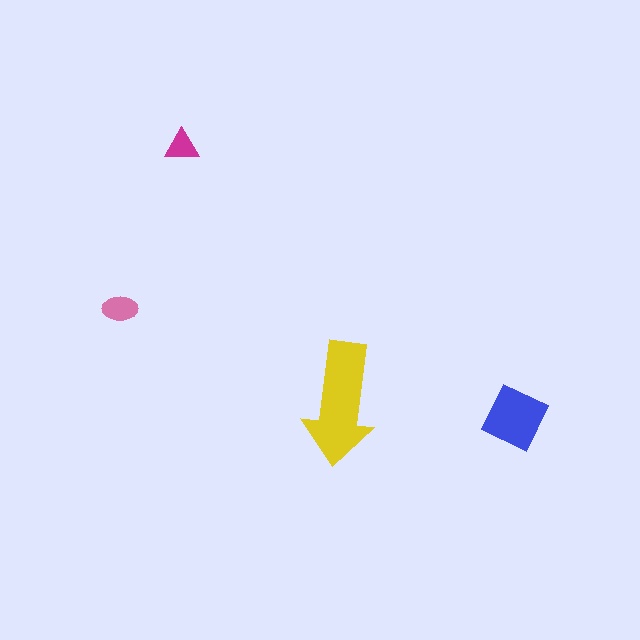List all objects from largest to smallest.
The yellow arrow, the blue square, the pink ellipse, the magenta triangle.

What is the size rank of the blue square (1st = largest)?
2nd.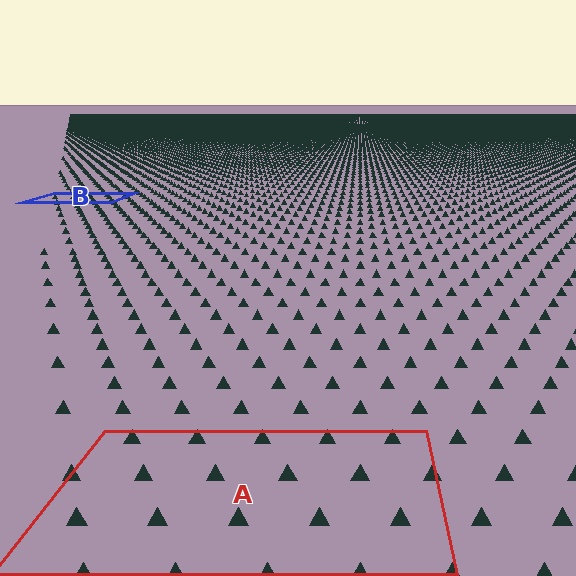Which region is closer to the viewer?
Region A is closer. The texture elements there are larger and more spread out.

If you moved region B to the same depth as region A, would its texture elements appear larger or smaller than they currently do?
They would appear larger. At a closer depth, the same texture elements are projected at a bigger on-screen size.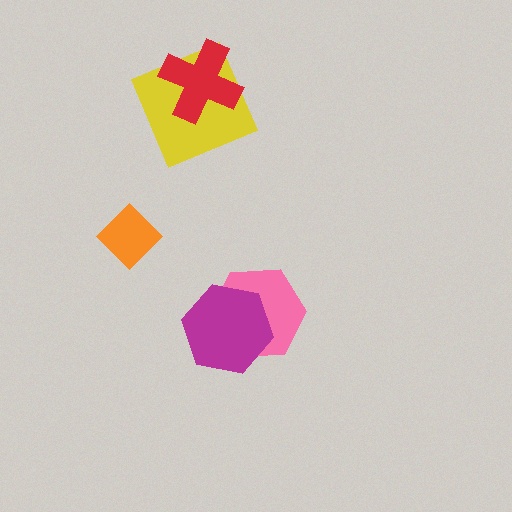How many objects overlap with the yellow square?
1 object overlaps with the yellow square.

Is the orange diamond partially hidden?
No, no other shape covers it.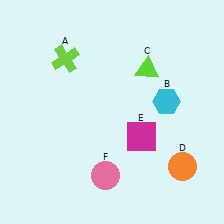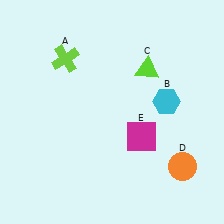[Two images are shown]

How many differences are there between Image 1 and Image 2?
There is 1 difference between the two images.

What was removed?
The pink circle (F) was removed in Image 2.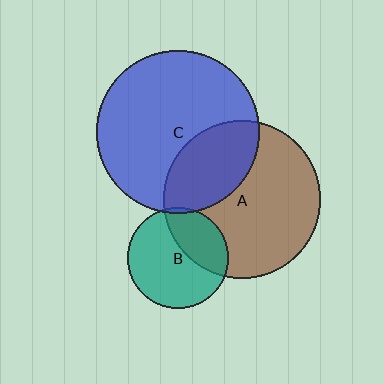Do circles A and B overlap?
Yes.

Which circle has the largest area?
Circle C (blue).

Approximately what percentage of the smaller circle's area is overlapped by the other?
Approximately 35%.